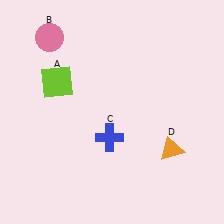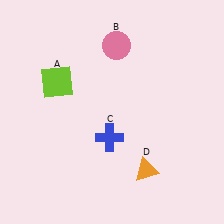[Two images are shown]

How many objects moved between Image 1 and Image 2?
2 objects moved between the two images.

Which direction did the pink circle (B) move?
The pink circle (B) moved right.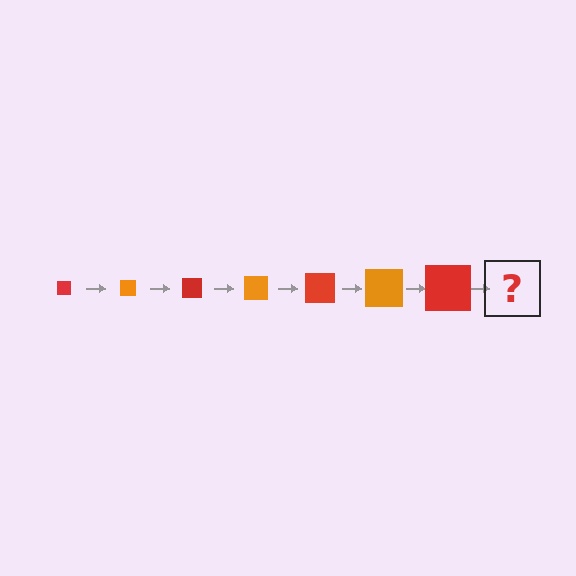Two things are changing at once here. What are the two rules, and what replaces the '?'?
The two rules are that the square grows larger each step and the color cycles through red and orange. The '?' should be an orange square, larger than the previous one.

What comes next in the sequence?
The next element should be an orange square, larger than the previous one.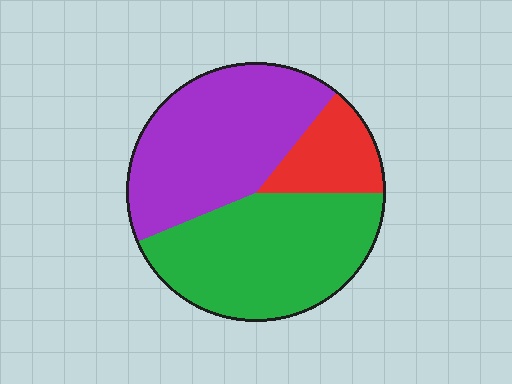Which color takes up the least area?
Red, at roughly 15%.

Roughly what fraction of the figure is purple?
Purple takes up between a third and a half of the figure.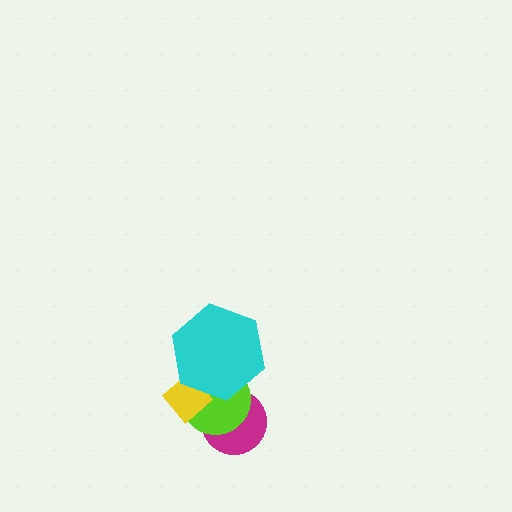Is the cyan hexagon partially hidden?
No, no other shape covers it.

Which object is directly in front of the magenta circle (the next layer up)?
The lime circle is directly in front of the magenta circle.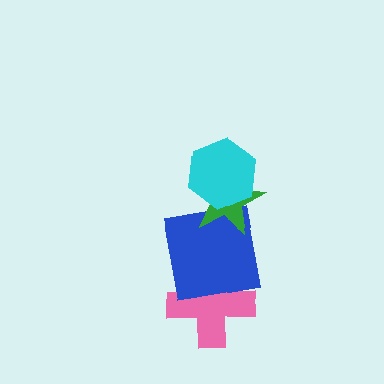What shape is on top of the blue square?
The green star is on top of the blue square.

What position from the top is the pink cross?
The pink cross is 4th from the top.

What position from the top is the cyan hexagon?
The cyan hexagon is 1st from the top.